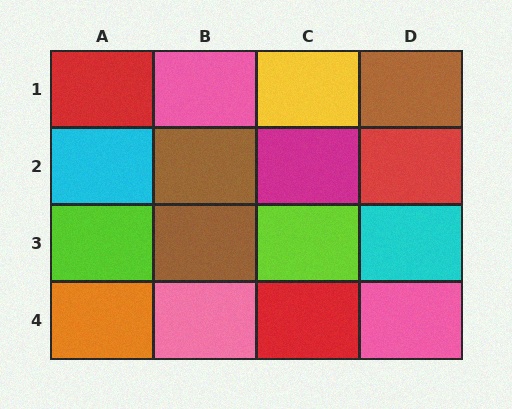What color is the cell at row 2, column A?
Cyan.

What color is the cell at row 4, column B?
Pink.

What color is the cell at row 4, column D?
Pink.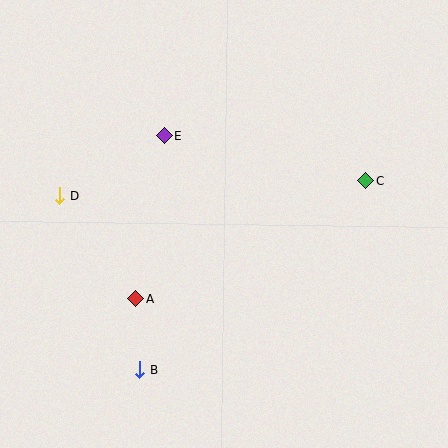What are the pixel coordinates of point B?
Point B is at (140, 370).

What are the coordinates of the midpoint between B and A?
The midpoint between B and A is at (138, 334).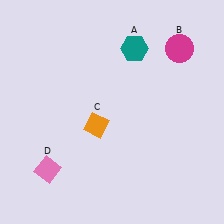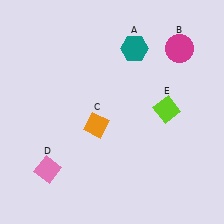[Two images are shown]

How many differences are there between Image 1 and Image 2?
There is 1 difference between the two images.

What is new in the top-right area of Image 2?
A lime diamond (E) was added in the top-right area of Image 2.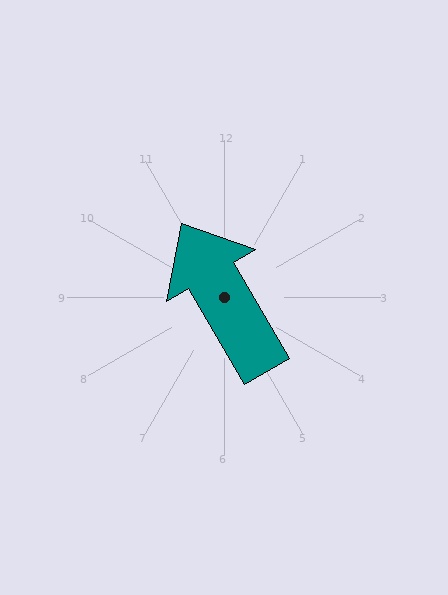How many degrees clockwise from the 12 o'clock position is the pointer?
Approximately 330 degrees.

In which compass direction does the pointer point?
Northwest.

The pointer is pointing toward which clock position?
Roughly 11 o'clock.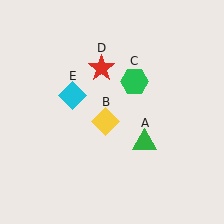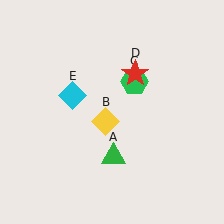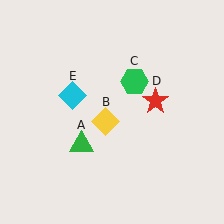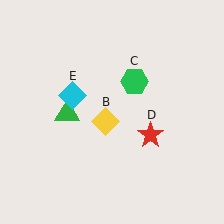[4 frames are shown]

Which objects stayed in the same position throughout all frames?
Yellow diamond (object B) and green hexagon (object C) and cyan diamond (object E) remained stationary.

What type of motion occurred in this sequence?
The green triangle (object A), red star (object D) rotated clockwise around the center of the scene.